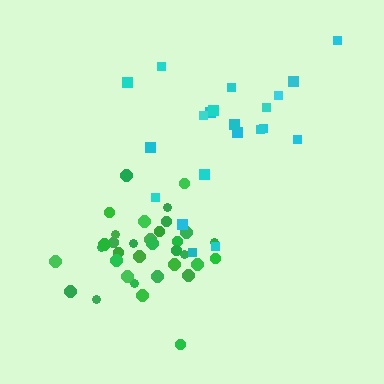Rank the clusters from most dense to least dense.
green, cyan.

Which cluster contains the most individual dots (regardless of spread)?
Green (34).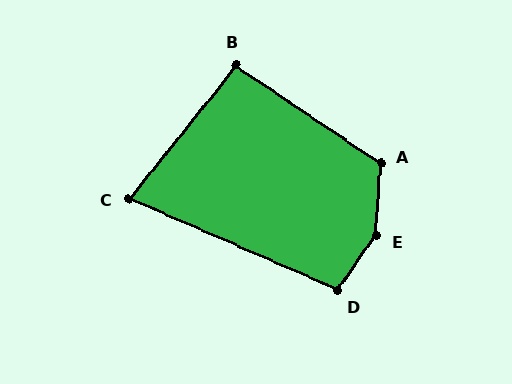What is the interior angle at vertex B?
Approximately 95 degrees (approximately right).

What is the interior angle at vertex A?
Approximately 121 degrees (obtuse).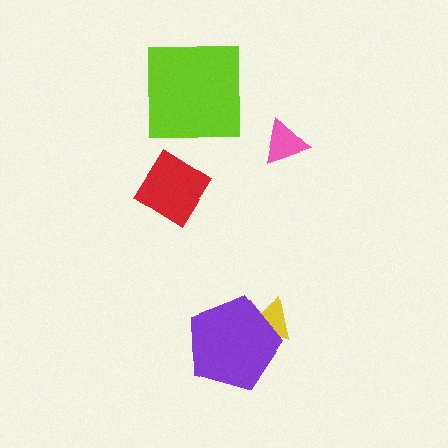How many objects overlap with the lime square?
0 objects overlap with the lime square.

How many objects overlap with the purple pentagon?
1 object overlaps with the purple pentagon.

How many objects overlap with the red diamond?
0 objects overlap with the red diamond.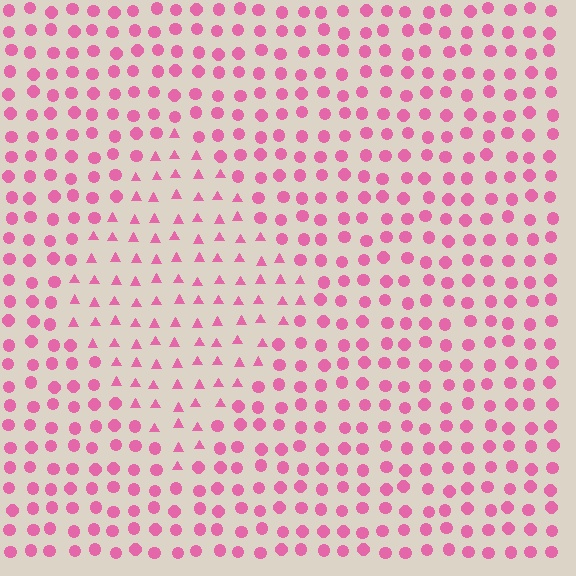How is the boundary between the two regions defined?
The boundary is defined by a change in element shape: triangles inside vs. circles outside. All elements share the same color and spacing.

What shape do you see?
I see a diamond.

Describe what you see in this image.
The image is filled with small pink elements arranged in a uniform grid. A diamond-shaped region contains triangles, while the surrounding area contains circles. The boundary is defined purely by the change in element shape.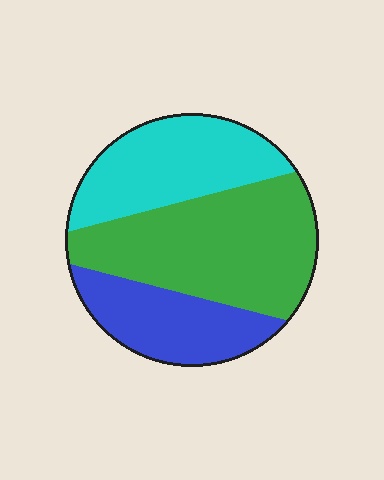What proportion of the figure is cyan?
Cyan covers 30% of the figure.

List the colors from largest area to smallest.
From largest to smallest: green, cyan, blue.